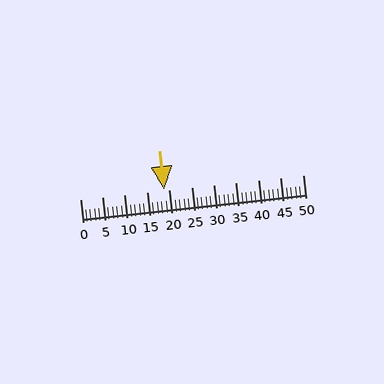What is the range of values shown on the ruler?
The ruler shows values from 0 to 50.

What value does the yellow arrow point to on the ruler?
The yellow arrow points to approximately 19.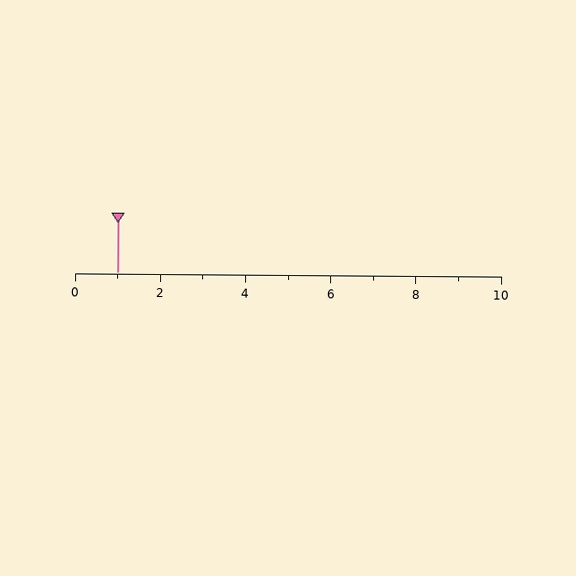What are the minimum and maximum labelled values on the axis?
The axis runs from 0 to 10.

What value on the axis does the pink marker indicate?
The marker indicates approximately 1.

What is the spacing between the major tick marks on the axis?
The major ticks are spaced 2 apart.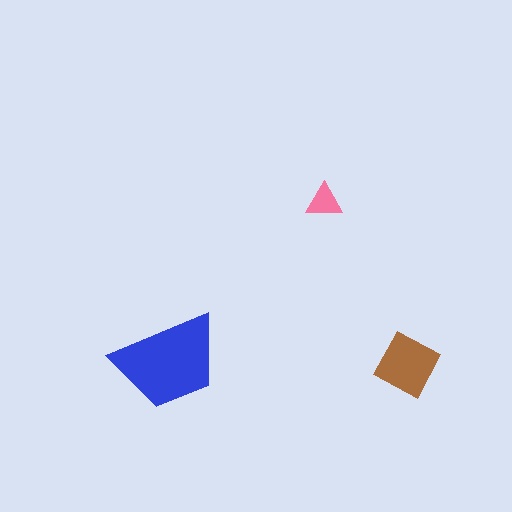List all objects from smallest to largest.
The pink triangle, the brown diamond, the blue trapezoid.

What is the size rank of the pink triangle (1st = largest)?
3rd.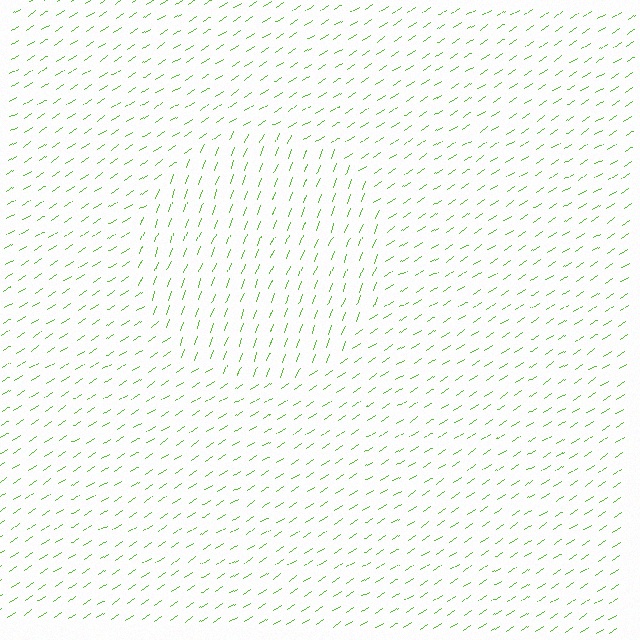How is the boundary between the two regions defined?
The boundary is defined purely by a change in line orientation (approximately 36 degrees difference). All lines are the same color and thickness.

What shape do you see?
I see a circle.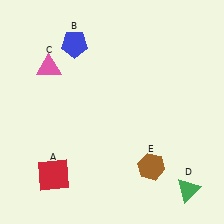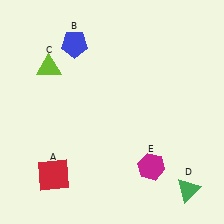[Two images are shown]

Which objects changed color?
C changed from pink to lime. E changed from brown to magenta.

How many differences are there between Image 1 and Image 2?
There are 2 differences between the two images.